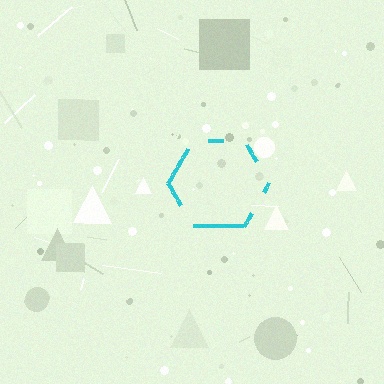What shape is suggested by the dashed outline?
The dashed outline suggests a hexagon.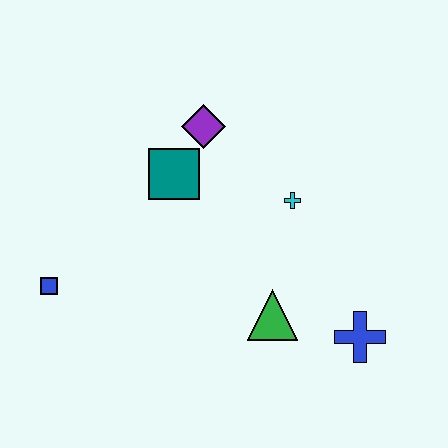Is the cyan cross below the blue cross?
No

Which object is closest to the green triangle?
The blue cross is closest to the green triangle.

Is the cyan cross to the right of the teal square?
Yes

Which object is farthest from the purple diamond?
The blue cross is farthest from the purple diamond.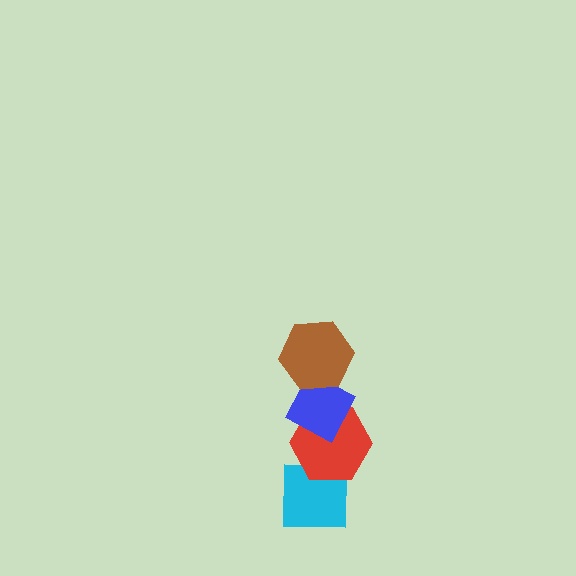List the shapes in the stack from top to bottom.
From top to bottom: the brown hexagon, the blue diamond, the red hexagon, the cyan square.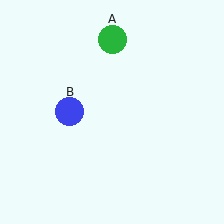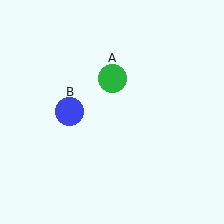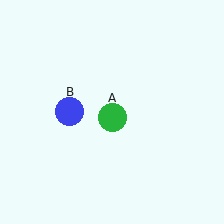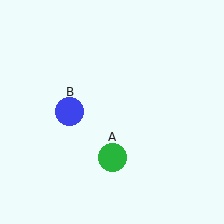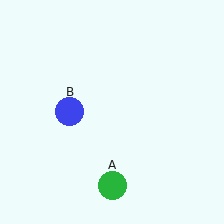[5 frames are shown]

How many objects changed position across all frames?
1 object changed position: green circle (object A).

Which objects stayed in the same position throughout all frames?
Blue circle (object B) remained stationary.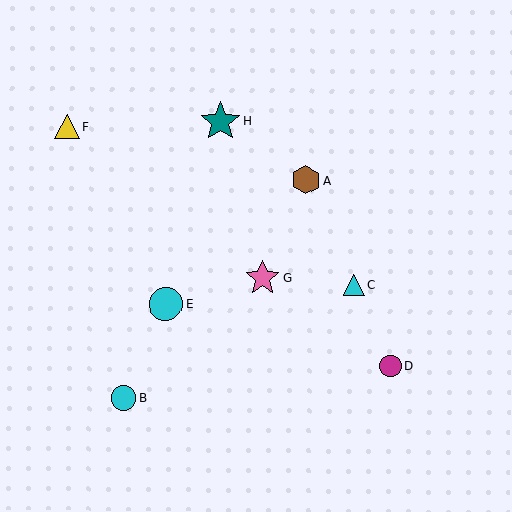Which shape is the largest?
The teal star (labeled H) is the largest.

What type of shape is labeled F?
Shape F is a yellow triangle.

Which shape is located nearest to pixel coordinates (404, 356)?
The magenta circle (labeled D) at (390, 366) is nearest to that location.